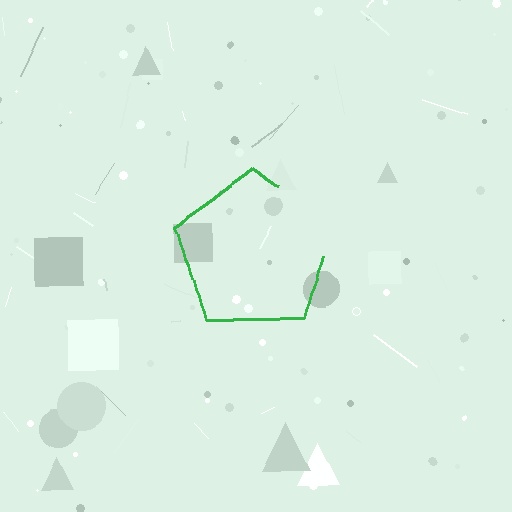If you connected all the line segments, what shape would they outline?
They would outline a pentagon.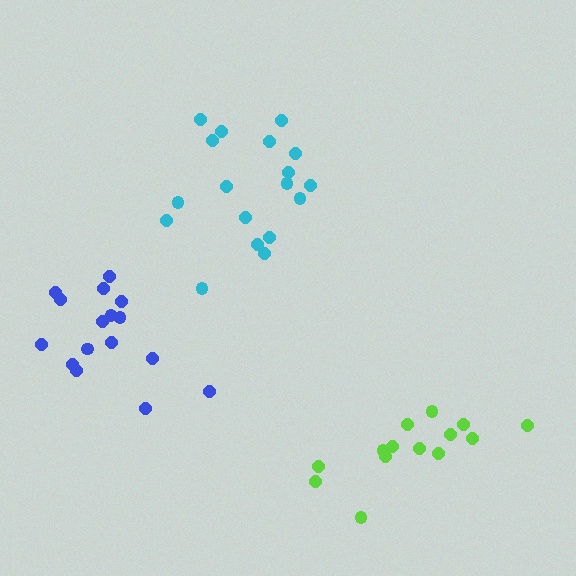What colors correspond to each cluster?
The clusters are colored: cyan, blue, lime.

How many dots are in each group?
Group 1: 18 dots, Group 2: 16 dots, Group 3: 14 dots (48 total).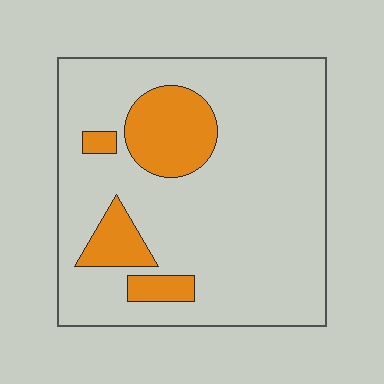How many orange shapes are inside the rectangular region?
4.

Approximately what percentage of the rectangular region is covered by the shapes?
Approximately 15%.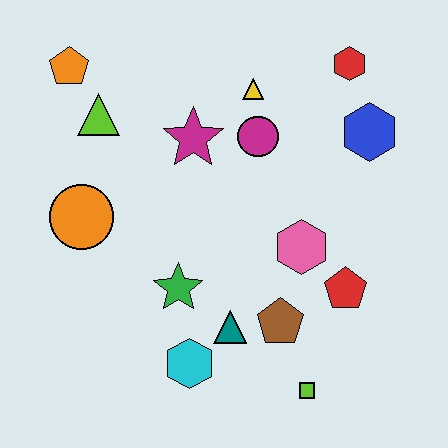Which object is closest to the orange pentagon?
The lime triangle is closest to the orange pentagon.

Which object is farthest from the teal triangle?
The orange pentagon is farthest from the teal triangle.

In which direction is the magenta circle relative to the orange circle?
The magenta circle is to the right of the orange circle.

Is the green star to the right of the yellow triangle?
No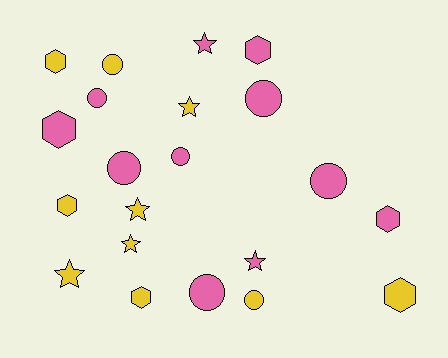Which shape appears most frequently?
Circle, with 8 objects.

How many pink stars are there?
There are 2 pink stars.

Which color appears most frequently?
Pink, with 11 objects.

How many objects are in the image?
There are 21 objects.